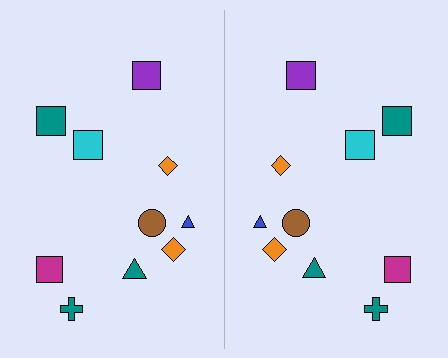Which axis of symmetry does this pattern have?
The pattern has a vertical axis of symmetry running through the center of the image.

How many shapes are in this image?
There are 20 shapes in this image.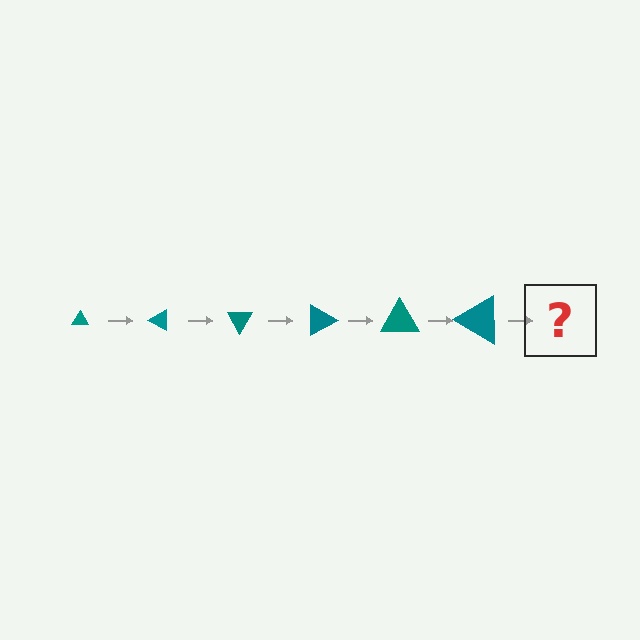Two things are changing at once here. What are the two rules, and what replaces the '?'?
The two rules are that the triangle grows larger each step and it rotates 30 degrees each step. The '?' should be a triangle, larger than the previous one and rotated 180 degrees from the start.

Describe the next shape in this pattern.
It should be a triangle, larger than the previous one and rotated 180 degrees from the start.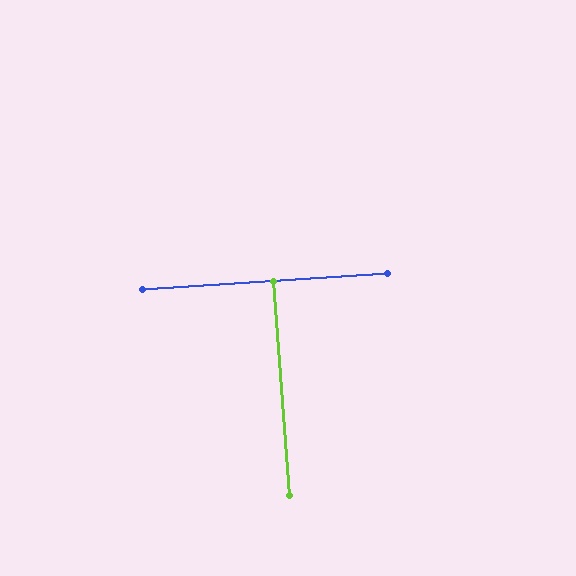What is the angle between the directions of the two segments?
Approximately 89 degrees.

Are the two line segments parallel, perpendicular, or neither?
Perpendicular — they meet at approximately 89°.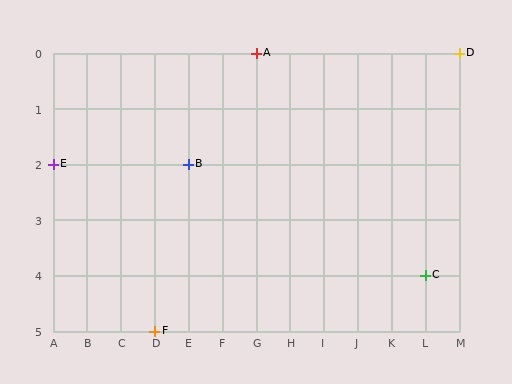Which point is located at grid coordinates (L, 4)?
Point C is at (L, 4).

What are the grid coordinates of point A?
Point A is at grid coordinates (G, 0).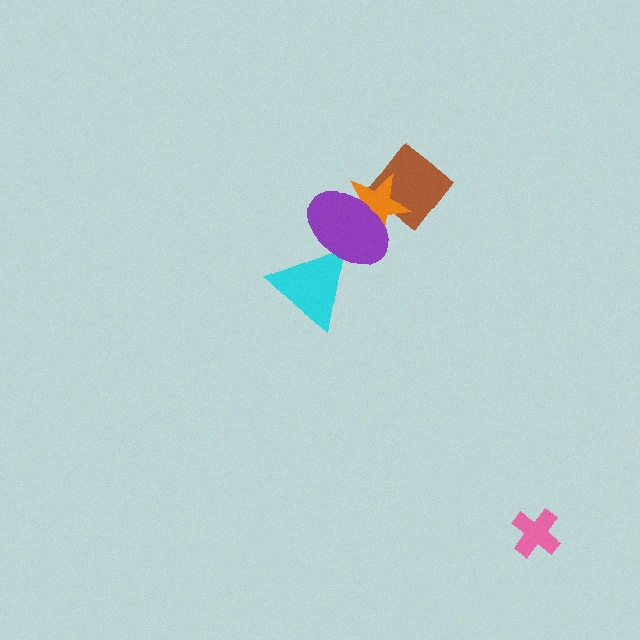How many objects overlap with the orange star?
2 objects overlap with the orange star.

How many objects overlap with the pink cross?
0 objects overlap with the pink cross.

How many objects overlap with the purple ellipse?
2 objects overlap with the purple ellipse.